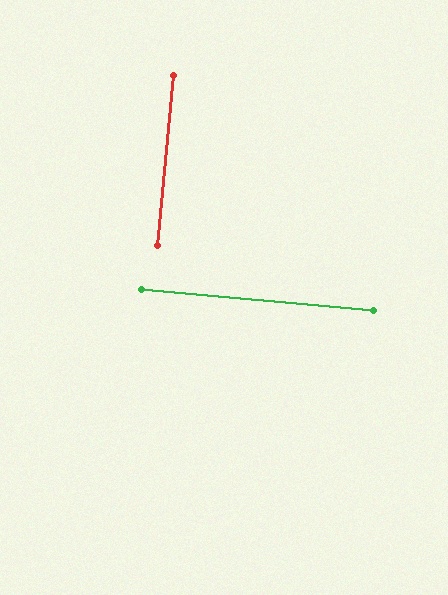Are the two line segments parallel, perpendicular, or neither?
Perpendicular — they meet at approximately 90°.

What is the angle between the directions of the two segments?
Approximately 90 degrees.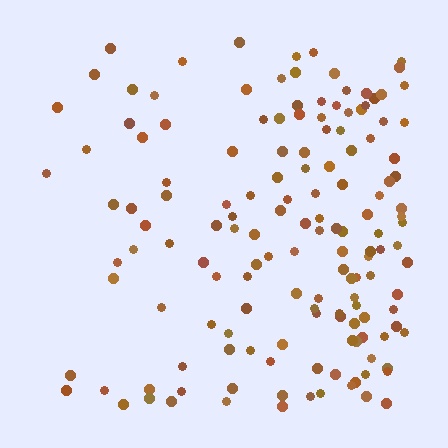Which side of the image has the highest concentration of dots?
The right.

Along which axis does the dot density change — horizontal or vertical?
Horizontal.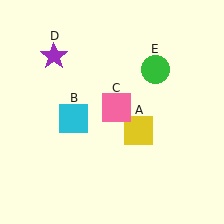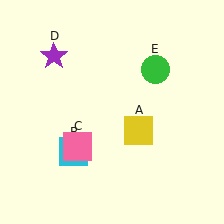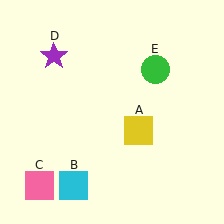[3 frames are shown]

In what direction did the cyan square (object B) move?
The cyan square (object B) moved down.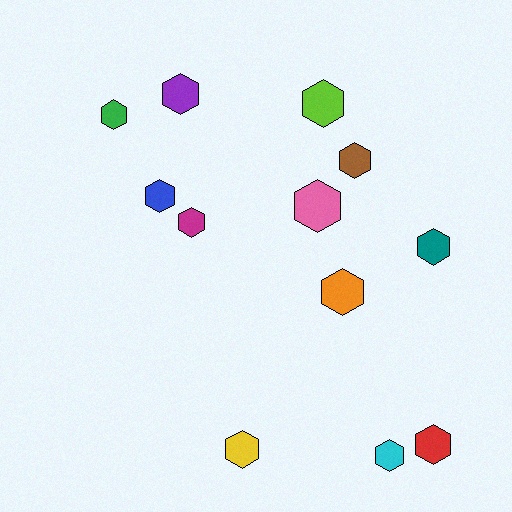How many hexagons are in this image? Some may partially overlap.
There are 12 hexagons.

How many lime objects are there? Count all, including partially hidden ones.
There is 1 lime object.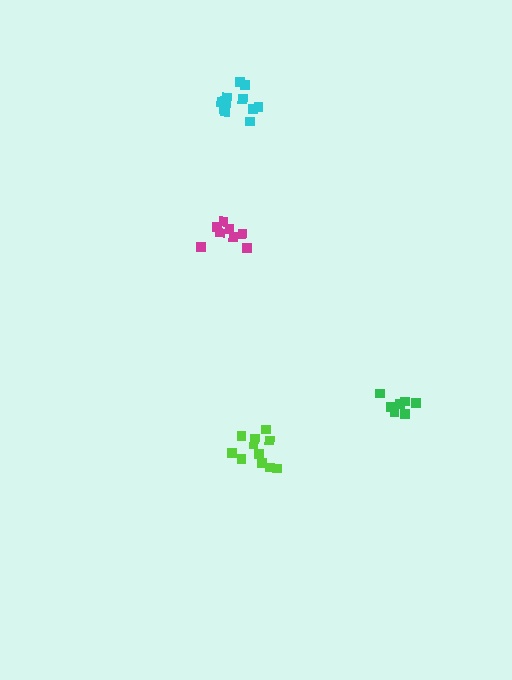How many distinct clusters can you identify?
There are 4 distinct clusters.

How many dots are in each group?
Group 1: 11 dots, Group 2: 7 dots, Group 3: 12 dots, Group 4: 8 dots (38 total).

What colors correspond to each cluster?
The clusters are colored: lime, green, cyan, magenta.